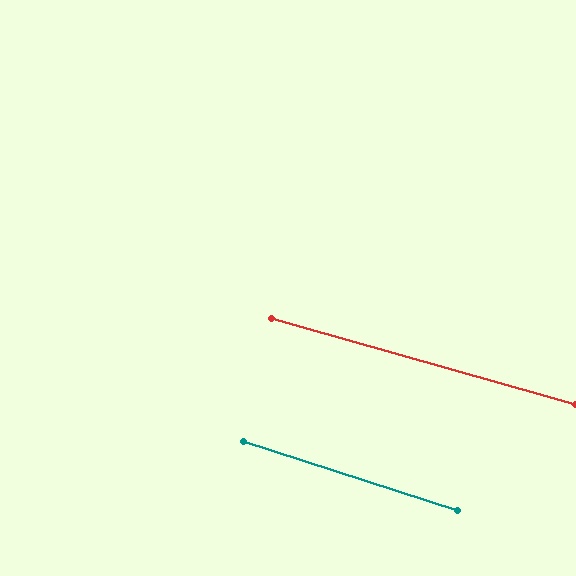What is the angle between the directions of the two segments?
Approximately 2 degrees.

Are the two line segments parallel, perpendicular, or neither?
Parallel — their directions differ by only 2.0°.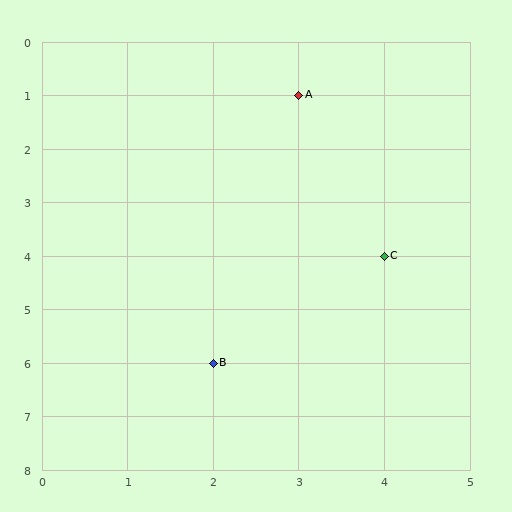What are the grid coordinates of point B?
Point B is at grid coordinates (2, 6).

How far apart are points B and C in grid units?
Points B and C are 2 columns and 2 rows apart (about 2.8 grid units diagonally).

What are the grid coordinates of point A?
Point A is at grid coordinates (3, 1).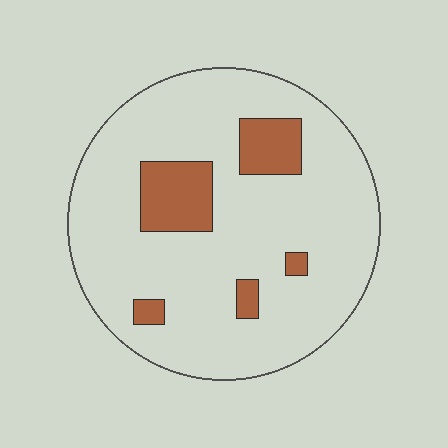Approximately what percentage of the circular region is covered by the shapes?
Approximately 15%.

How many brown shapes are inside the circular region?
5.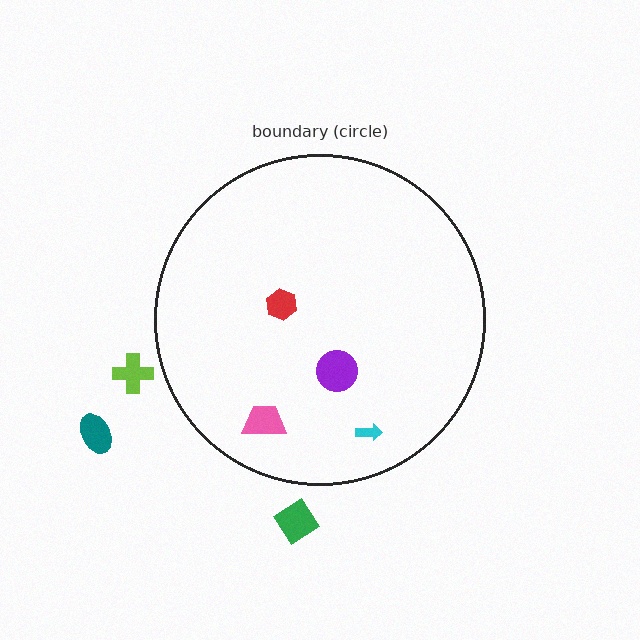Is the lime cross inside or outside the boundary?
Outside.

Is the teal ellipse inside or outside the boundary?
Outside.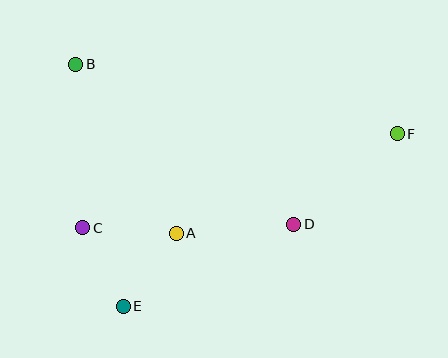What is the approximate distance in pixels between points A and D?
The distance between A and D is approximately 118 pixels.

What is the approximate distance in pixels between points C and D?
The distance between C and D is approximately 211 pixels.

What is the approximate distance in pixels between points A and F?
The distance between A and F is approximately 243 pixels.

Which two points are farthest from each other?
Points B and F are farthest from each other.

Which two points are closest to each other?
Points C and E are closest to each other.